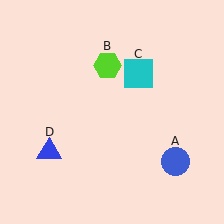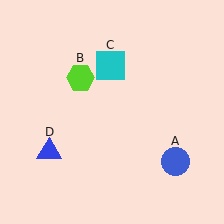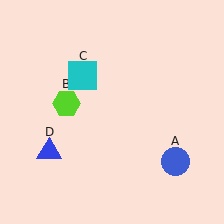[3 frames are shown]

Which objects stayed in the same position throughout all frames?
Blue circle (object A) and blue triangle (object D) remained stationary.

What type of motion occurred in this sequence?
The lime hexagon (object B), cyan square (object C) rotated counterclockwise around the center of the scene.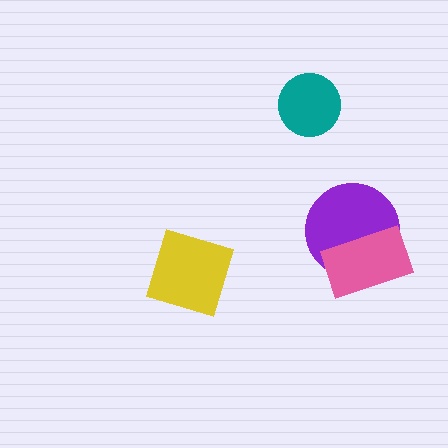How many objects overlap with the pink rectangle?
1 object overlaps with the pink rectangle.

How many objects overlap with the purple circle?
1 object overlaps with the purple circle.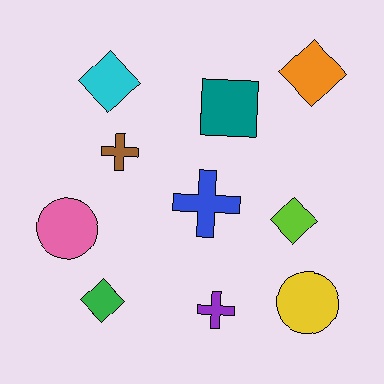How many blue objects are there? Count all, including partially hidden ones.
There is 1 blue object.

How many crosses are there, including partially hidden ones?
There are 3 crosses.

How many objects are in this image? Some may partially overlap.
There are 10 objects.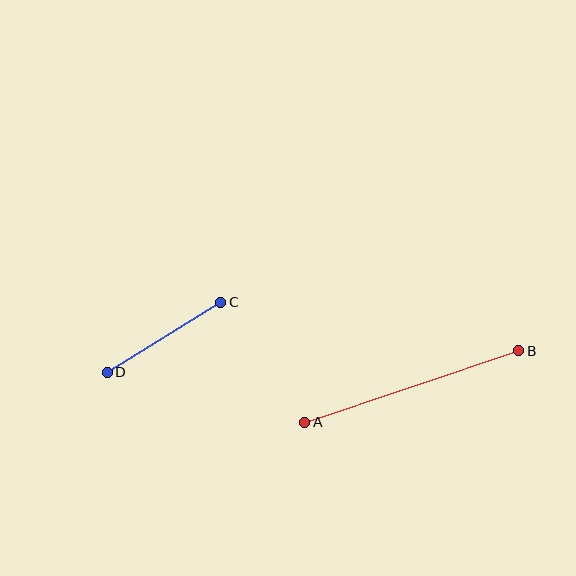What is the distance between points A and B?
The distance is approximately 226 pixels.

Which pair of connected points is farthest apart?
Points A and B are farthest apart.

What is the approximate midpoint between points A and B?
The midpoint is at approximately (412, 386) pixels.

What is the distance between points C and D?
The distance is approximately 133 pixels.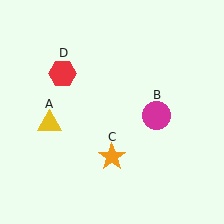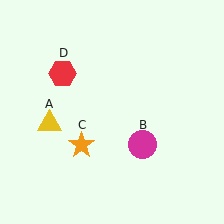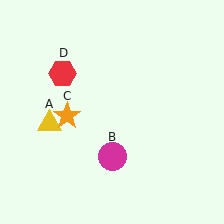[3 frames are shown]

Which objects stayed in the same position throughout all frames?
Yellow triangle (object A) and red hexagon (object D) remained stationary.